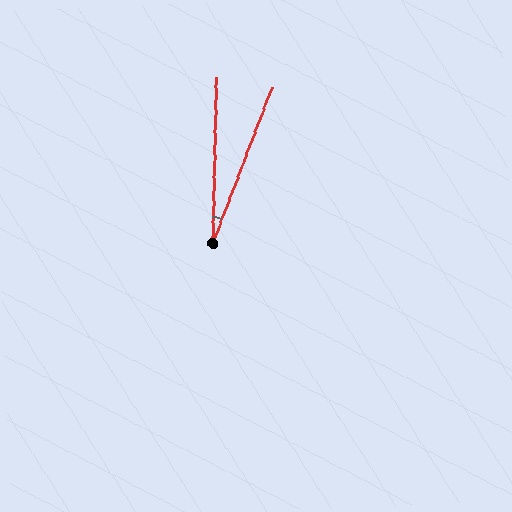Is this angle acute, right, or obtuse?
It is acute.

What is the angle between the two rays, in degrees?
Approximately 20 degrees.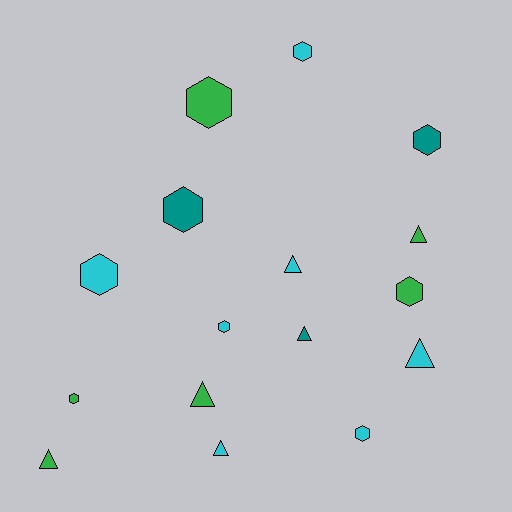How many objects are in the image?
There are 16 objects.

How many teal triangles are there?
There is 1 teal triangle.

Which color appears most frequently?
Cyan, with 7 objects.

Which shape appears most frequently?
Hexagon, with 9 objects.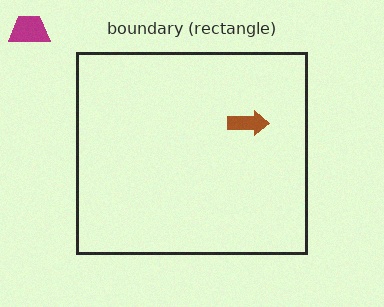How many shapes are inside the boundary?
1 inside, 1 outside.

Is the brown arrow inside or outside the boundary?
Inside.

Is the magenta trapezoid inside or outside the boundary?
Outside.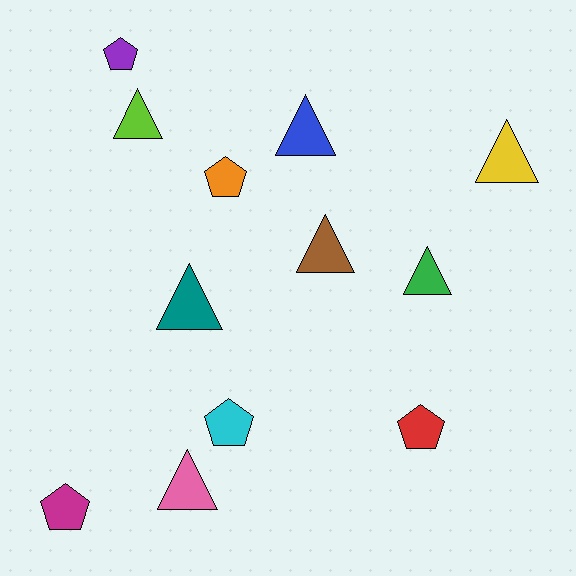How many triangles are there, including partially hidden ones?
There are 7 triangles.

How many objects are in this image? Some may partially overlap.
There are 12 objects.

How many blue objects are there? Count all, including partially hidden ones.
There is 1 blue object.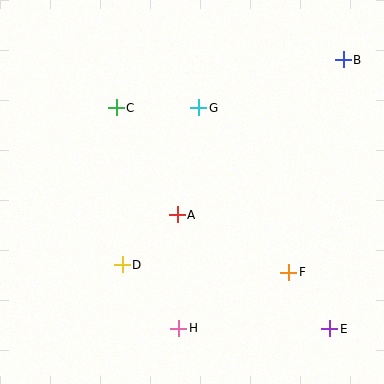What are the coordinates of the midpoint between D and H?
The midpoint between D and H is at (150, 297).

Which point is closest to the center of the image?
Point A at (177, 215) is closest to the center.